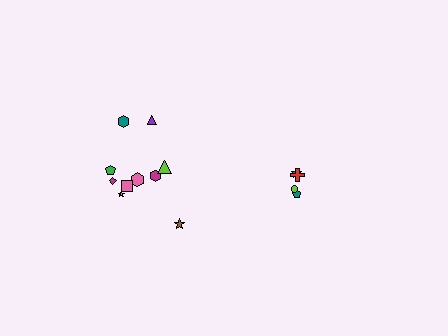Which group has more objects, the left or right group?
The left group.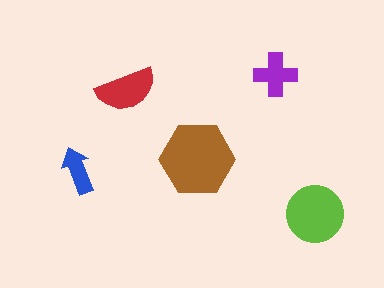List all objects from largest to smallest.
The brown hexagon, the lime circle, the red semicircle, the purple cross, the blue arrow.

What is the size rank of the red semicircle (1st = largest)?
3rd.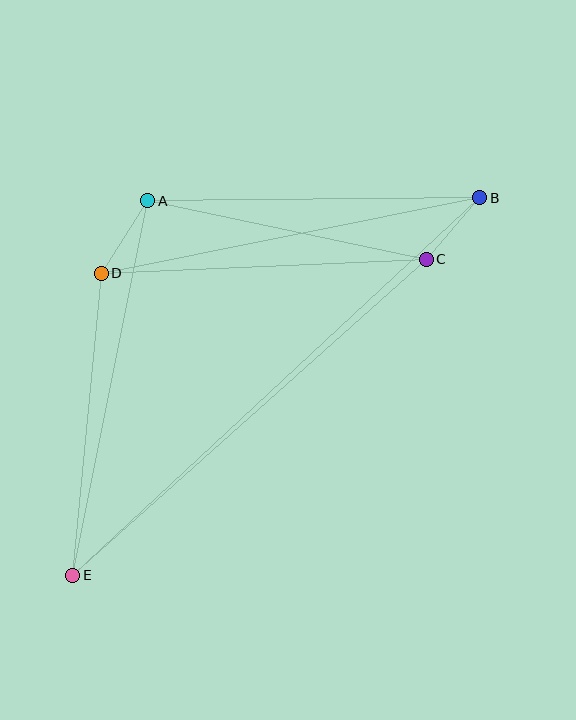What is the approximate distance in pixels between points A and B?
The distance between A and B is approximately 332 pixels.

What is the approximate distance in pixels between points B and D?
The distance between B and D is approximately 386 pixels.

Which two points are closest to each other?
Points B and C are closest to each other.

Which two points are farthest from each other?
Points B and E are farthest from each other.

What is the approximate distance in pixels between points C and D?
The distance between C and D is approximately 326 pixels.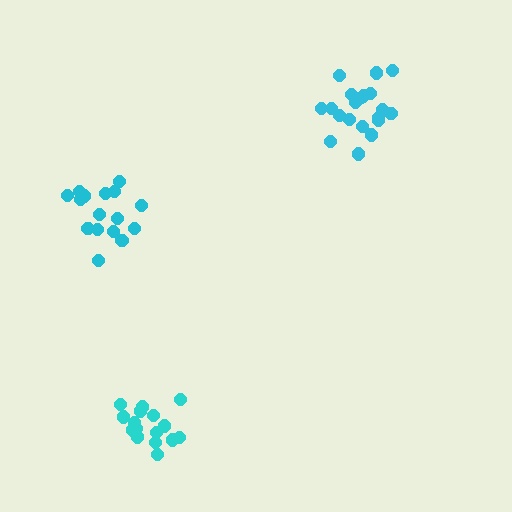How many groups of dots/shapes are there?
There are 3 groups.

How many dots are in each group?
Group 1: 21 dots, Group 2: 16 dots, Group 3: 16 dots (53 total).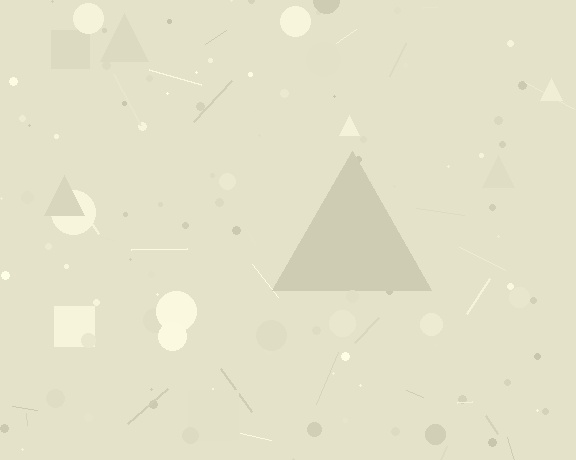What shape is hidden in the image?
A triangle is hidden in the image.